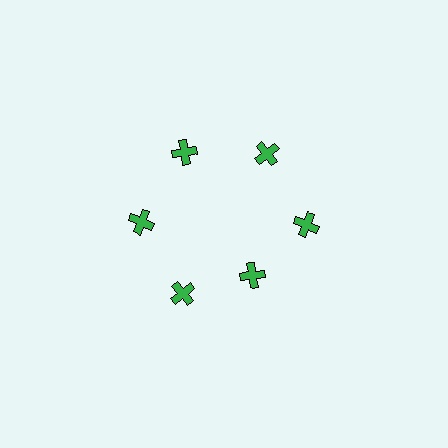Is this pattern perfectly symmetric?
No. The 6 green crosses are arranged in a ring, but one element near the 5 o'clock position is pulled inward toward the center, breaking the 6-fold rotational symmetry.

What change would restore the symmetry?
The symmetry would be restored by moving it outward, back onto the ring so that all 6 crosses sit at equal angles and equal distance from the center.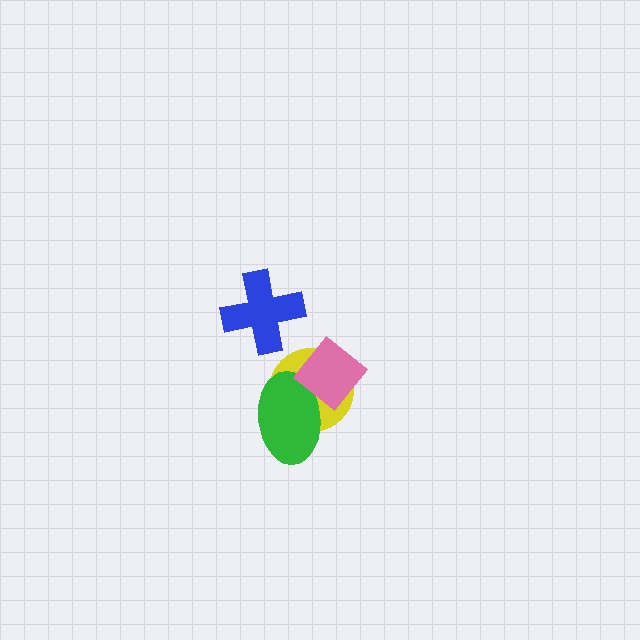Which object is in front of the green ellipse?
The pink diamond is in front of the green ellipse.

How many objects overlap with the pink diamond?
2 objects overlap with the pink diamond.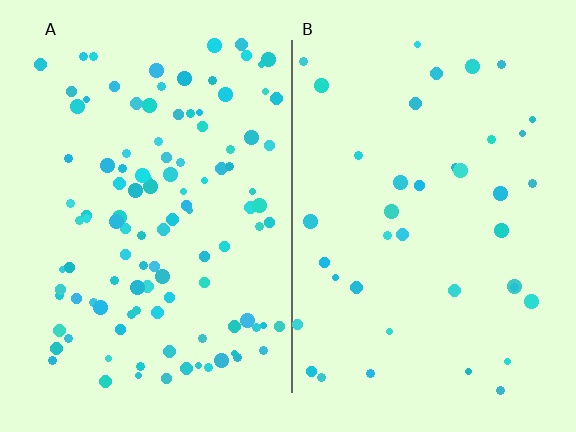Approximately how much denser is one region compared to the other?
Approximately 2.8× — region A over region B.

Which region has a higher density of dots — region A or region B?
A (the left).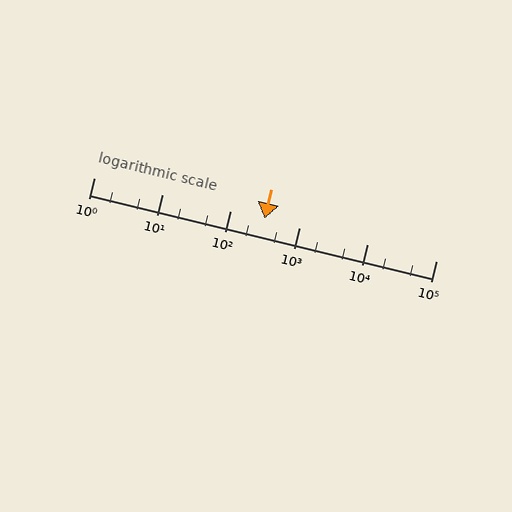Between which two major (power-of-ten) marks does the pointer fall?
The pointer is between 100 and 1000.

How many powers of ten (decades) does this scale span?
The scale spans 5 decades, from 1 to 100000.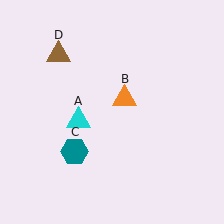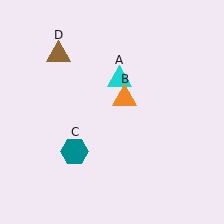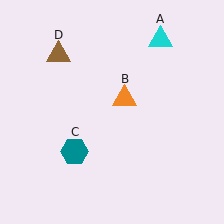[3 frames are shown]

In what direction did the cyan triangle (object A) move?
The cyan triangle (object A) moved up and to the right.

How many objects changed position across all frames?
1 object changed position: cyan triangle (object A).